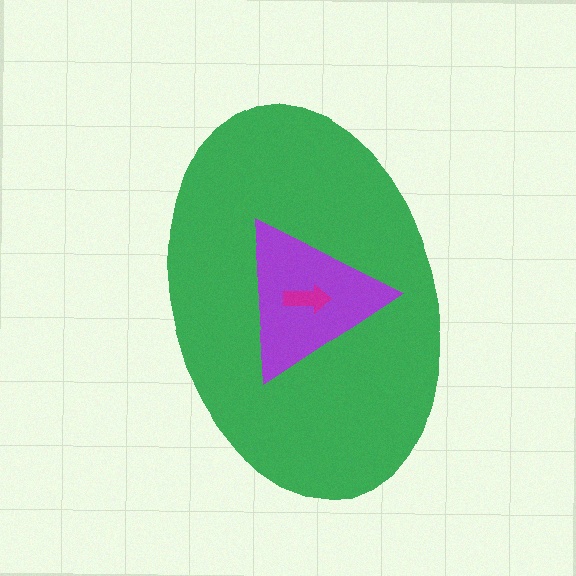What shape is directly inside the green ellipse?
The purple triangle.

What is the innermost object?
The magenta arrow.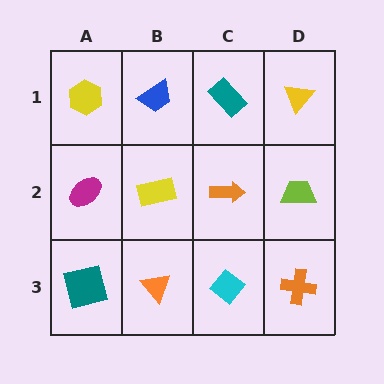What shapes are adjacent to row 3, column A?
A magenta ellipse (row 2, column A), an orange triangle (row 3, column B).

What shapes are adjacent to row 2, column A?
A yellow hexagon (row 1, column A), a teal square (row 3, column A), a yellow rectangle (row 2, column B).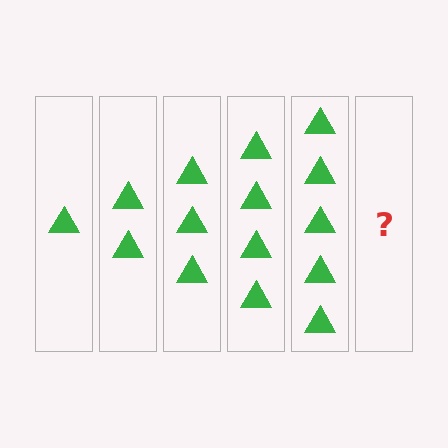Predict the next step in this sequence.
The next step is 6 triangles.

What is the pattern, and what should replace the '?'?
The pattern is that each step adds one more triangle. The '?' should be 6 triangles.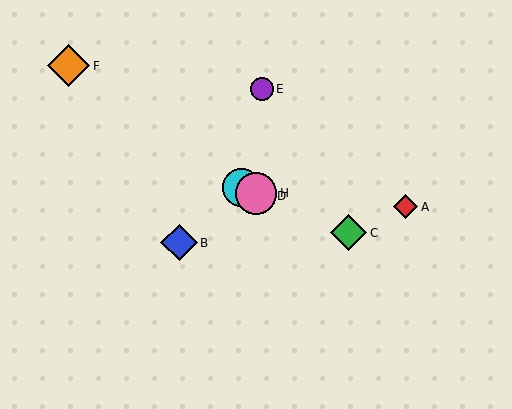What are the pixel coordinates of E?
Object E is at (262, 89).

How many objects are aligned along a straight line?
4 objects (C, D, G, H) are aligned along a straight line.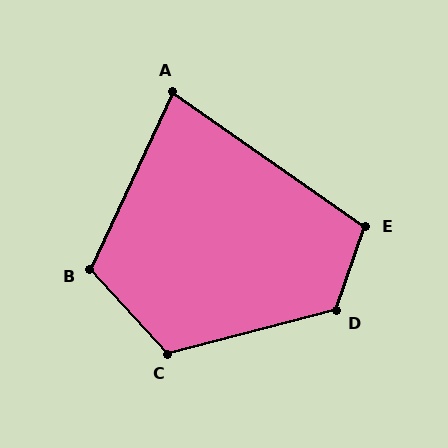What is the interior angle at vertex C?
Approximately 118 degrees (obtuse).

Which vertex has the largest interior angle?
D, at approximately 124 degrees.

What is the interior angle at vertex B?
Approximately 112 degrees (obtuse).